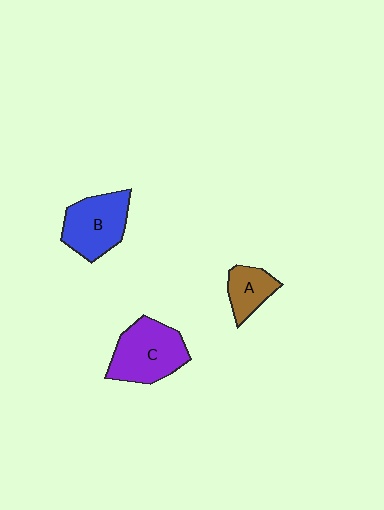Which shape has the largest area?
Shape C (purple).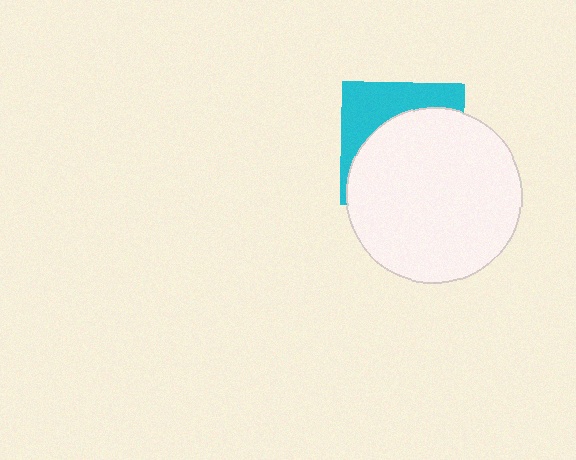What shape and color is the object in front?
The object in front is a white circle.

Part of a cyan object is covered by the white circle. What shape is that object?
It is a square.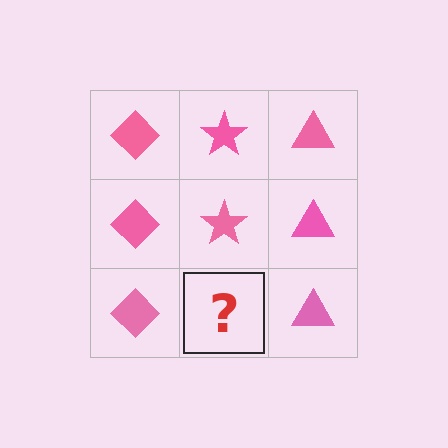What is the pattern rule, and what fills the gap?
The rule is that each column has a consistent shape. The gap should be filled with a pink star.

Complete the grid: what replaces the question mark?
The question mark should be replaced with a pink star.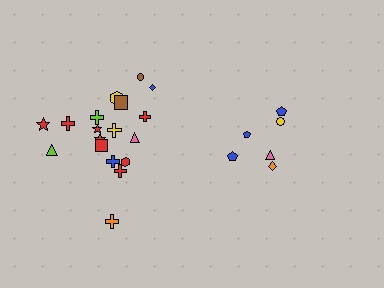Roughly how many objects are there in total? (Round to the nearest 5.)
Roughly 25 objects in total.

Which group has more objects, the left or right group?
The left group.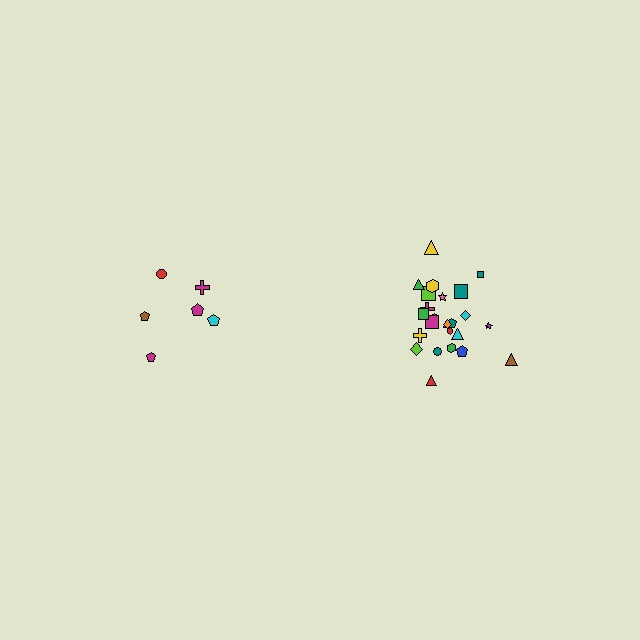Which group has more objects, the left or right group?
The right group.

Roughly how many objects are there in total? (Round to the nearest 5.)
Roughly 30 objects in total.